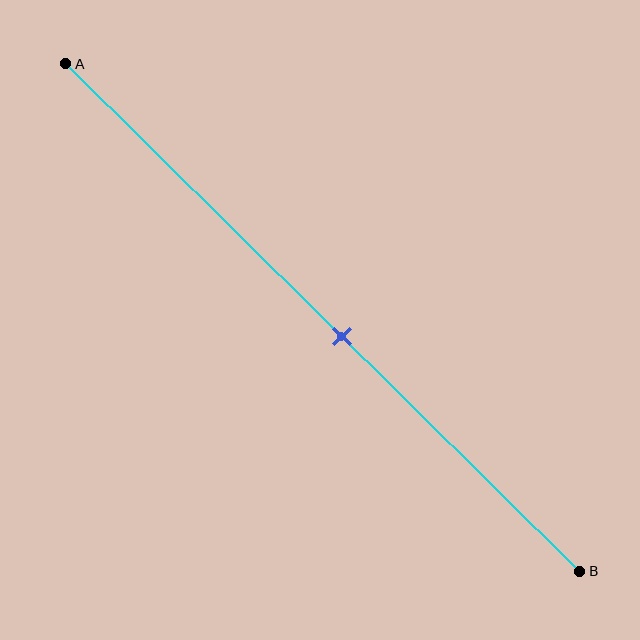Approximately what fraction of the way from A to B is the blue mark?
The blue mark is approximately 55% of the way from A to B.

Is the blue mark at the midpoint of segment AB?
No, the mark is at about 55% from A, not at the 50% midpoint.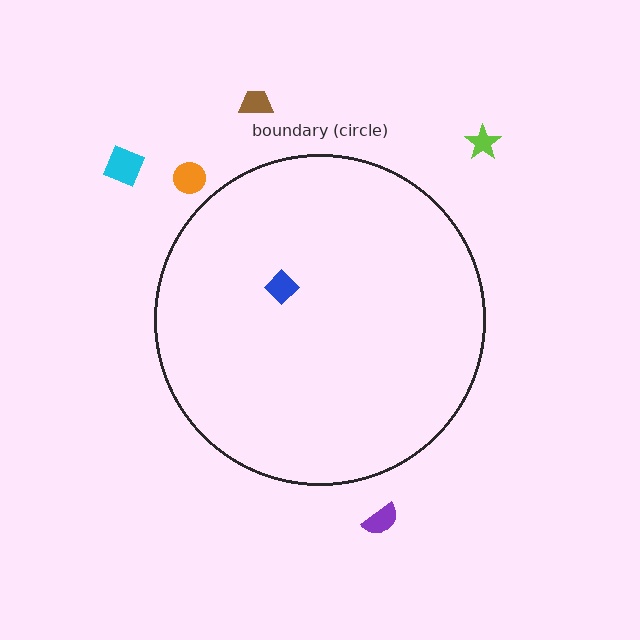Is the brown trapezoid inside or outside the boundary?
Outside.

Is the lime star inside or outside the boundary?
Outside.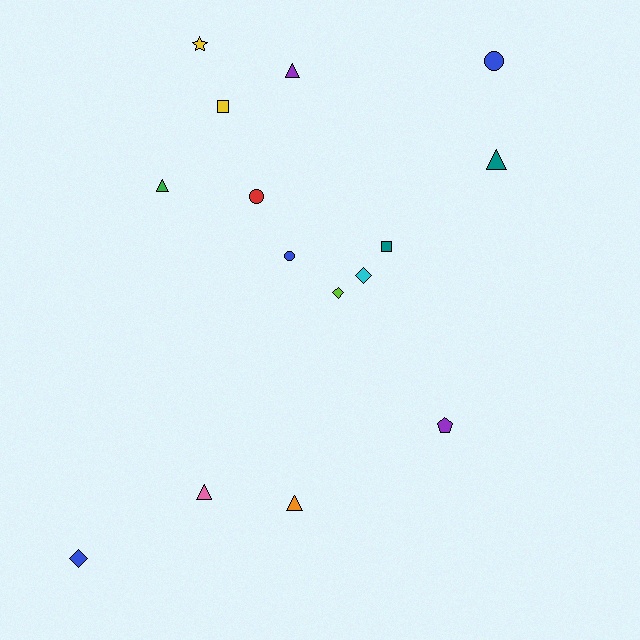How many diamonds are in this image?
There are 3 diamonds.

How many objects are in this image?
There are 15 objects.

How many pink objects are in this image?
There is 1 pink object.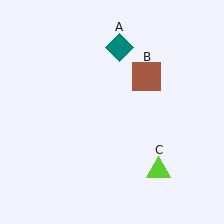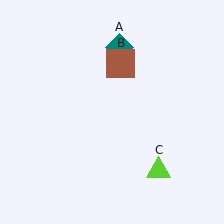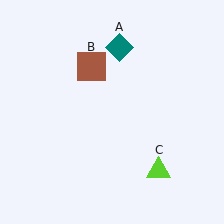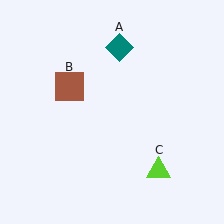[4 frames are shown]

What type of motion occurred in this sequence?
The brown square (object B) rotated counterclockwise around the center of the scene.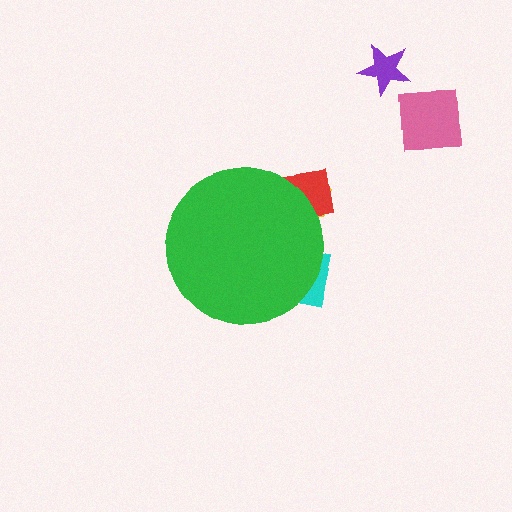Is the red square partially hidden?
Yes, the red square is partially hidden behind the green circle.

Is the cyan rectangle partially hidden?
Yes, the cyan rectangle is partially hidden behind the green circle.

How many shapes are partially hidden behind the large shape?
3 shapes are partially hidden.